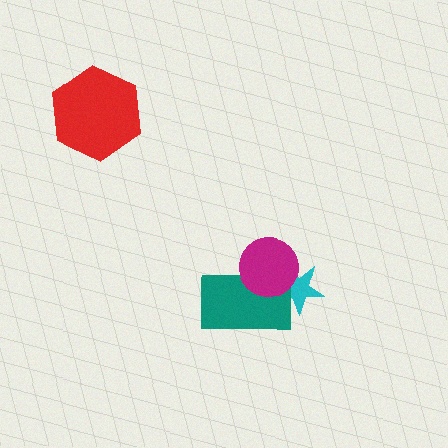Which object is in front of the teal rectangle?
The magenta circle is in front of the teal rectangle.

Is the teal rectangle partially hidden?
Yes, it is partially covered by another shape.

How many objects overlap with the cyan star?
2 objects overlap with the cyan star.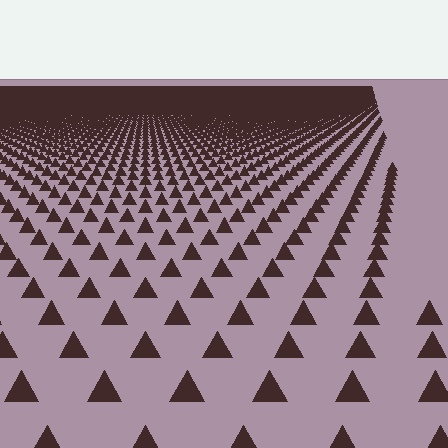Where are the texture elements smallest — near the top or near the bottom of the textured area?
Near the top.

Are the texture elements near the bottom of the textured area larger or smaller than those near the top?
Larger. Near the bottom, elements are closer to the viewer and appear at a bigger on-screen size.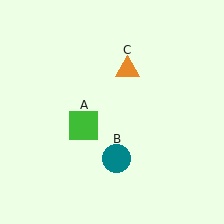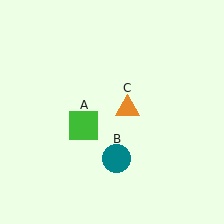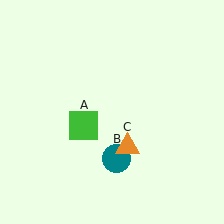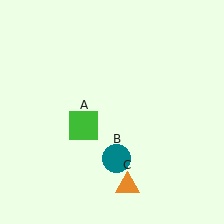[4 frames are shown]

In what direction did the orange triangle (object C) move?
The orange triangle (object C) moved down.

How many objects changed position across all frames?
1 object changed position: orange triangle (object C).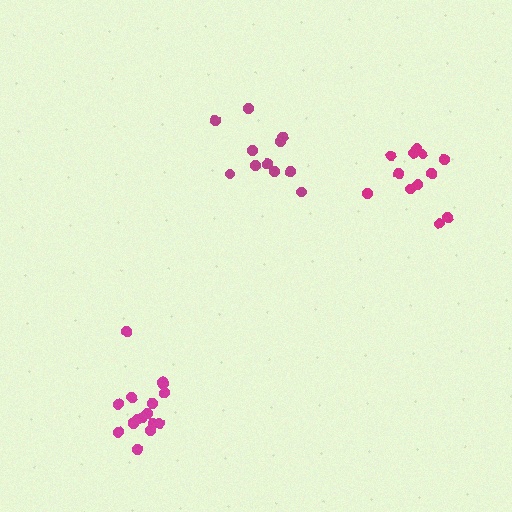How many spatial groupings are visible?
There are 3 spatial groupings.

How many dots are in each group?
Group 1: 16 dots, Group 2: 12 dots, Group 3: 11 dots (39 total).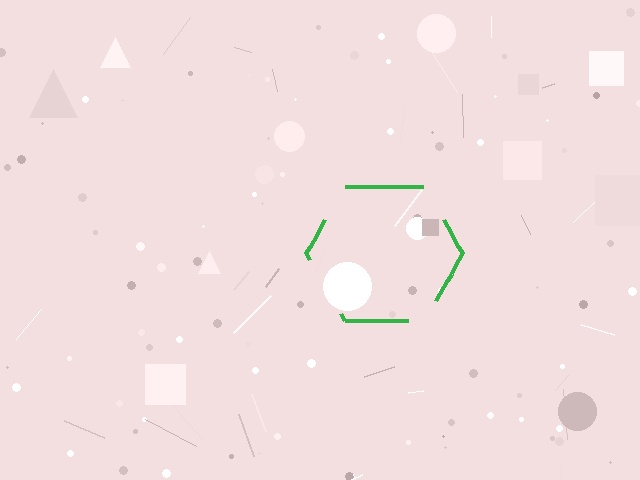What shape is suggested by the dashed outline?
The dashed outline suggests a hexagon.